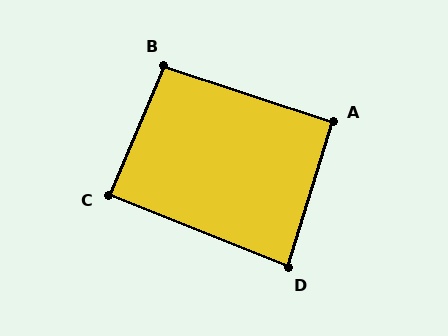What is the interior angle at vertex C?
Approximately 89 degrees (approximately right).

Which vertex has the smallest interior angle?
D, at approximately 85 degrees.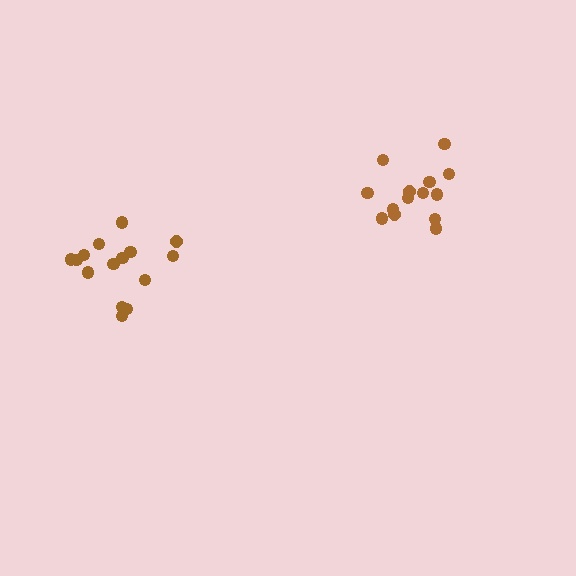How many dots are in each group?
Group 1: 15 dots, Group 2: 14 dots (29 total).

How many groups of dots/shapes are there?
There are 2 groups.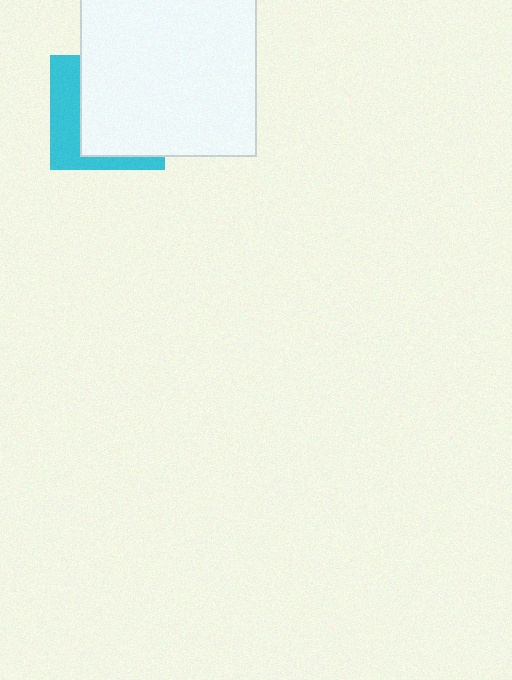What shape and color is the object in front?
The object in front is a white square.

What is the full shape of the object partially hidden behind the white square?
The partially hidden object is a cyan square.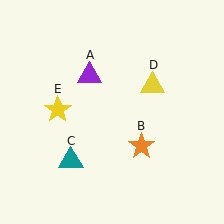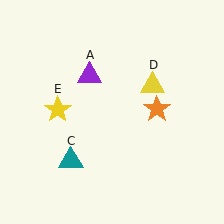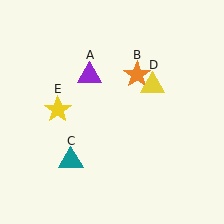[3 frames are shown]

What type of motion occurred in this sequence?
The orange star (object B) rotated counterclockwise around the center of the scene.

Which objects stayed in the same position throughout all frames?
Purple triangle (object A) and teal triangle (object C) and yellow triangle (object D) and yellow star (object E) remained stationary.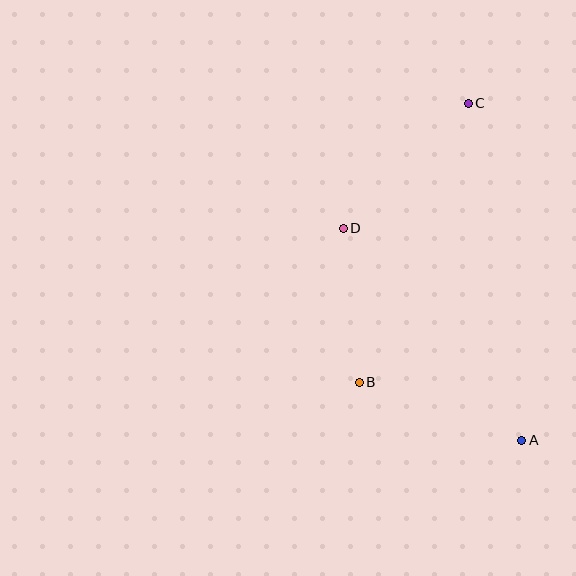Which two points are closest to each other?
Points B and D are closest to each other.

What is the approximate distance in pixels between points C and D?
The distance between C and D is approximately 177 pixels.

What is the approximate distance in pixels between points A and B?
The distance between A and B is approximately 172 pixels.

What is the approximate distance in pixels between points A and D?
The distance between A and D is approximately 277 pixels.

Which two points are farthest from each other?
Points A and C are farthest from each other.